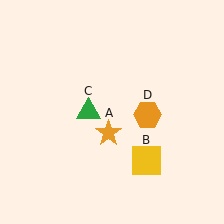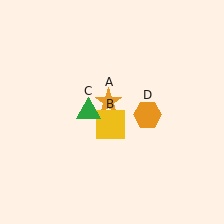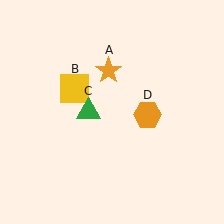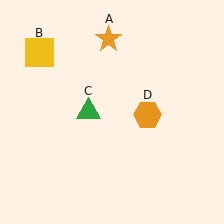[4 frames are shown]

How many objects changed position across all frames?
2 objects changed position: orange star (object A), yellow square (object B).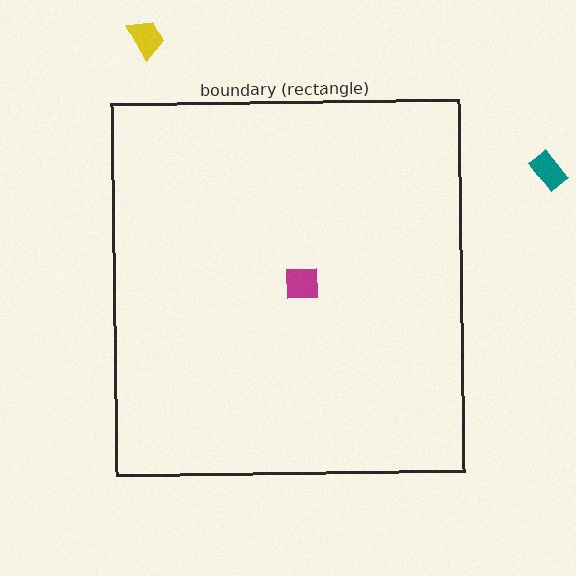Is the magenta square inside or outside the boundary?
Inside.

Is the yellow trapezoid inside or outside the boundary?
Outside.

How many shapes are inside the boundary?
1 inside, 2 outside.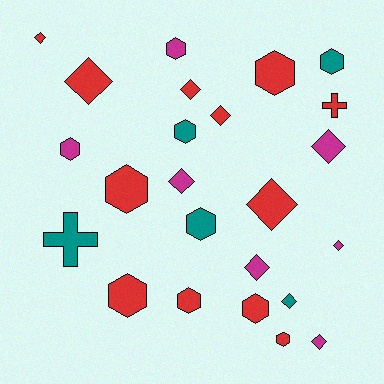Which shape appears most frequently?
Hexagon, with 11 objects.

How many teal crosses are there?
There is 1 teal cross.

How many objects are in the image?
There are 24 objects.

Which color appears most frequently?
Red, with 12 objects.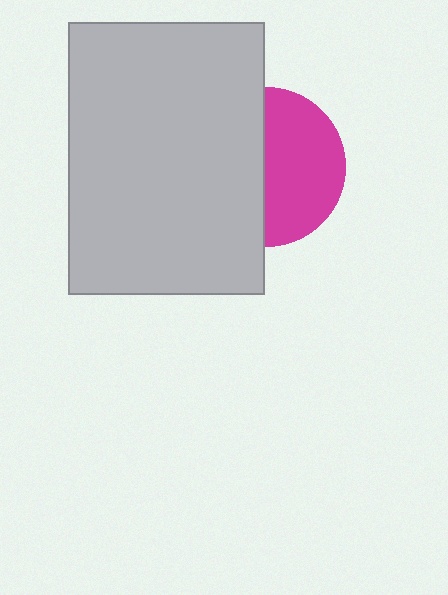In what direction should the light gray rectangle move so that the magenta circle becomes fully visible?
The light gray rectangle should move left. That is the shortest direction to clear the overlap and leave the magenta circle fully visible.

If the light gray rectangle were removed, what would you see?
You would see the complete magenta circle.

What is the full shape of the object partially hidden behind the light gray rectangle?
The partially hidden object is a magenta circle.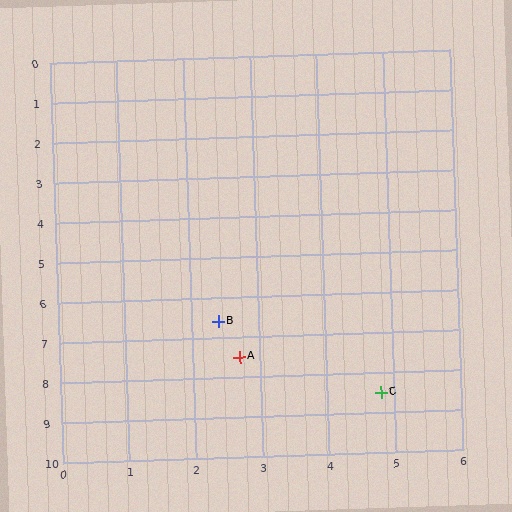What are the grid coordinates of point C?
Point C is at approximately (4.8, 8.5).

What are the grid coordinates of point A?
Point A is at approximately (2.7, 7.5).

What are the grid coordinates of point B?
Point B is at approximately (2.4, 6.6).